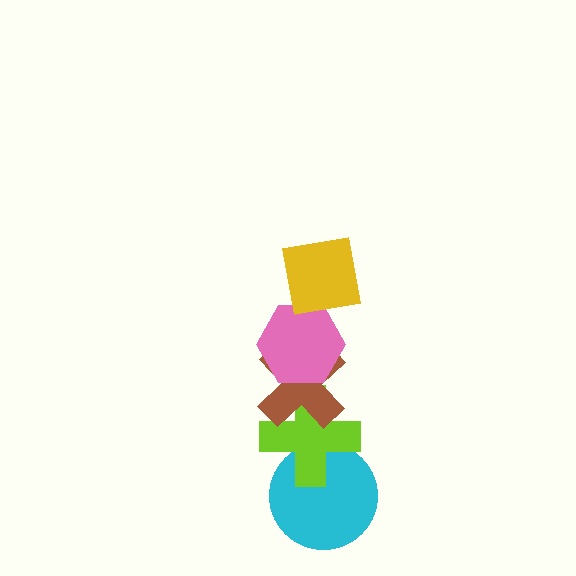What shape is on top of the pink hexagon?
The yellow square is on top of the pink hexagon.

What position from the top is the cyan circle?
The cyan circle is 5th from the top.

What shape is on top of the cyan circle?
The lime cross is on top of the cyan circle.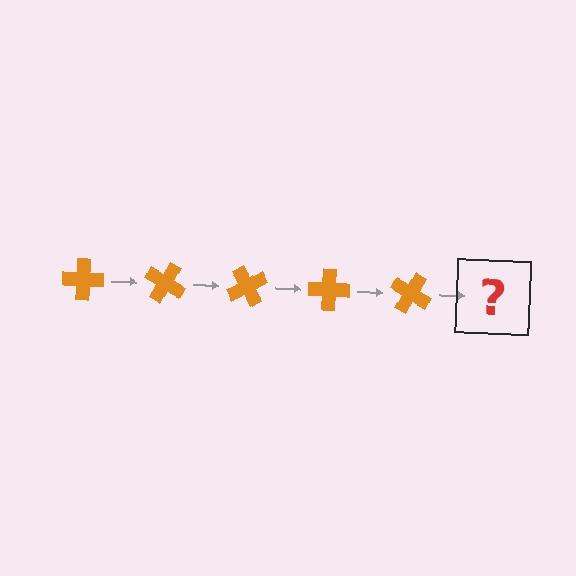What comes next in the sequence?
The next element should be an orange cross rotated 150 degrees.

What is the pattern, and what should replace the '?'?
The pattern is that the cross rotates 30 degrees each step. The '?' should be an orange cross rotated 150 degrees.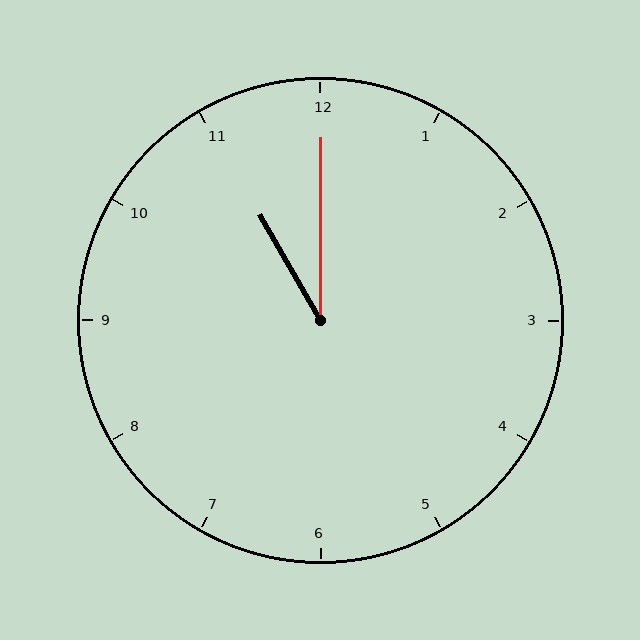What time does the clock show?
11:00.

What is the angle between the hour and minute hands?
Approximately 30 degrees.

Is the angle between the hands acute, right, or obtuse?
It is acute.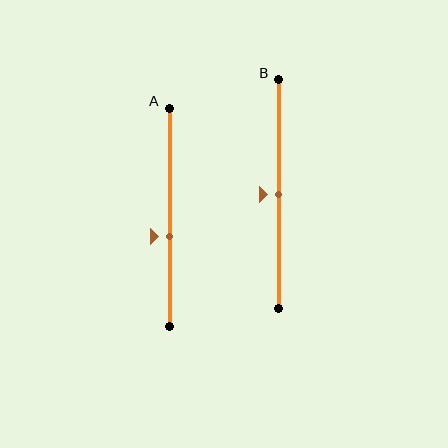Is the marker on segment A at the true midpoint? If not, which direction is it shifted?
No, the marker on segment A is shifted downward by about 9% of the segment length.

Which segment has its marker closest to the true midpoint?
Segment B has its marker closest to the true midpoint.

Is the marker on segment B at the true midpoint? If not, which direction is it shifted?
Yes, the marker on segment B is at the true midpoint.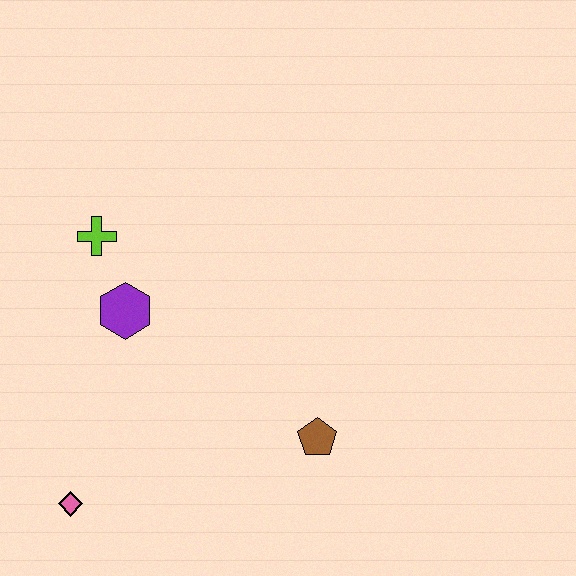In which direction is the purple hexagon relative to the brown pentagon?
The purple hexagon is to the left of the brown pentagon.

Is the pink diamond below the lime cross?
Yes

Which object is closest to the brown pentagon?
The purple hexagon is closest to the brown pentagon.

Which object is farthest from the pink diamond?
The lime cross is farthest from the pink diamond.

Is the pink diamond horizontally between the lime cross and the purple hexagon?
No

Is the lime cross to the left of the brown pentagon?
Yes